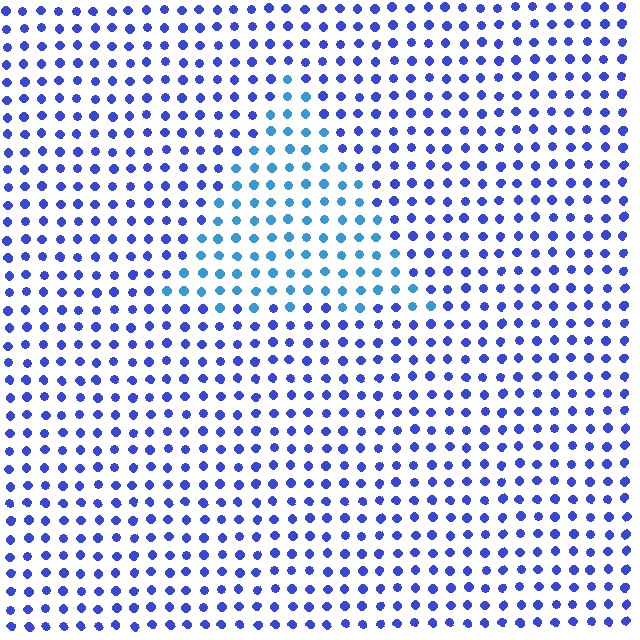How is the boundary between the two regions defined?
The boundary is defined purely by a slight shift in hue (about 33 degrees). Spacing, size, and orientation are identical on both sides.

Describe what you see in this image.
The image is filled with small blue elements in a uniform arrangement. A triangle-shaped region is visible where the elements are tinted to a slightly different hue, forming a subtle color boundary.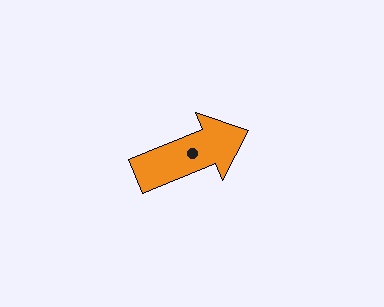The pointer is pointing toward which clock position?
Roughly 2 o'clock.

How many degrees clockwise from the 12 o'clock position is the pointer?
Approximately 68 degrees.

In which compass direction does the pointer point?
East.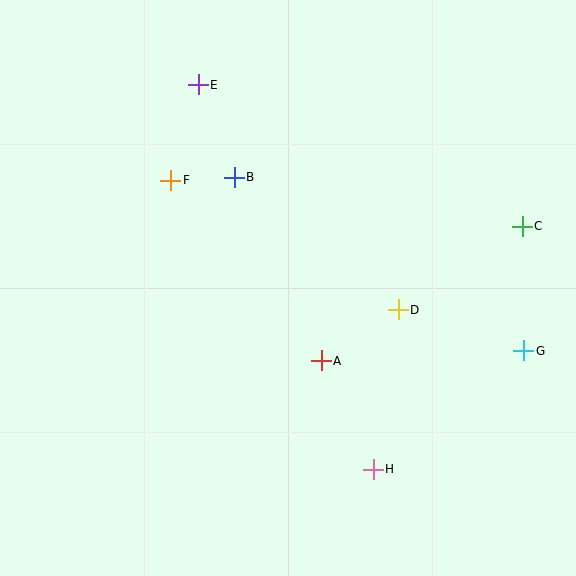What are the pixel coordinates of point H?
Point H is at (373, 469).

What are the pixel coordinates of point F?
Point F is at (171, 181).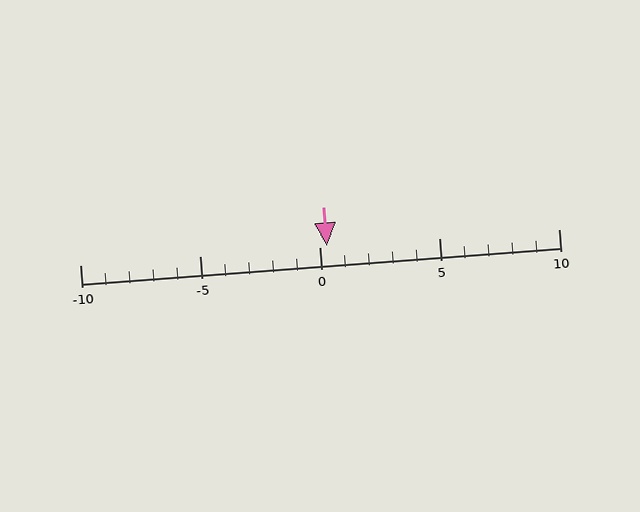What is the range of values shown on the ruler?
The ruler shows values from -10 to 10.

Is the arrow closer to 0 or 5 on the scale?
The arrow is closer to 0.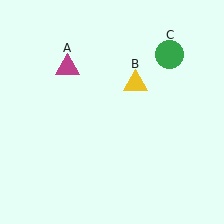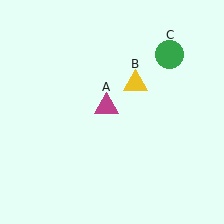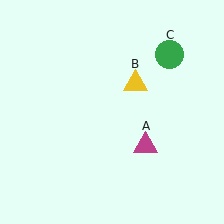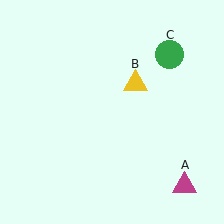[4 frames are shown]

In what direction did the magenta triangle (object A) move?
The magenta triangle (object A) moved down and to the right.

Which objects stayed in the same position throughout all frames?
Yellow triangle (object B) and green circle (object C) remained stationary.